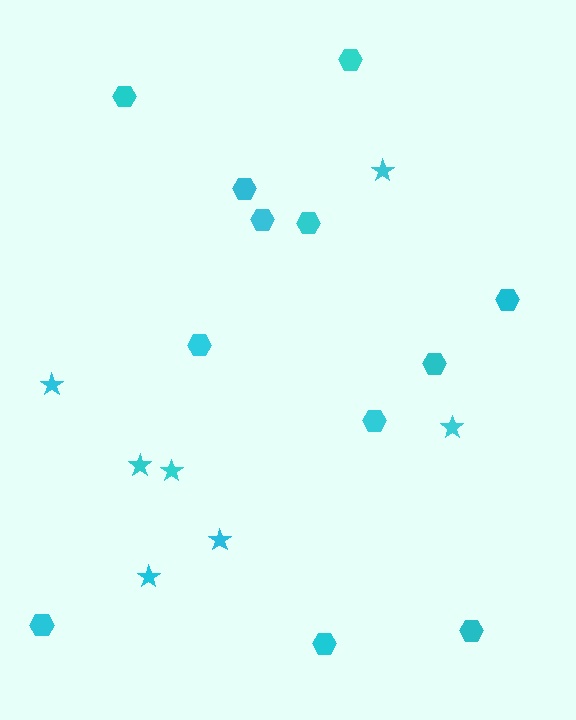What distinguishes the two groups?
There are 2 groups: one group of hexagons (12) and one group of stars (7).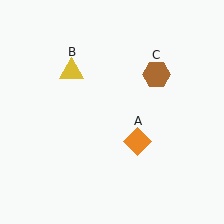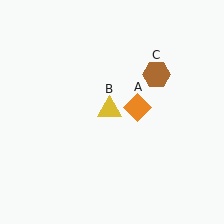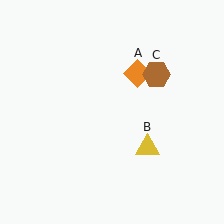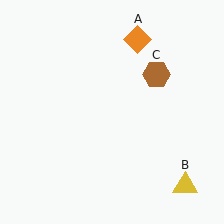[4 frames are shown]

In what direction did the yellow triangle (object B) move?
The yellow triangle (object B) moved down and to the right.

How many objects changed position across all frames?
2 objects changed position: orange diamond (object A), yellow triangle (object B).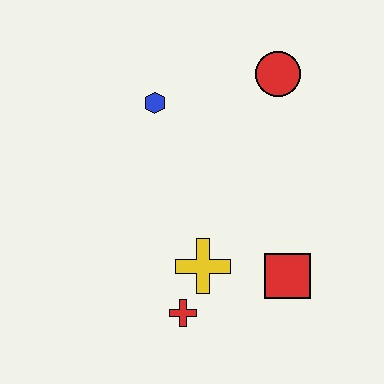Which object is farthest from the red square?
The blue hexagon is farthest from the red square.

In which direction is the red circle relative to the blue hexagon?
The red circle is to the right of the blue hexagon.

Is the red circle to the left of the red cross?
No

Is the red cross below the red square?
Yes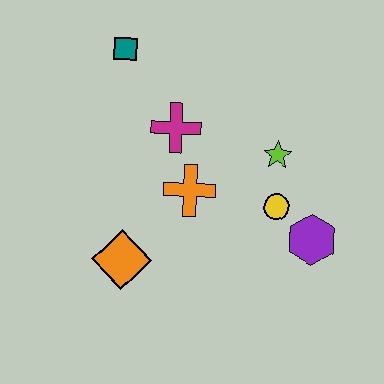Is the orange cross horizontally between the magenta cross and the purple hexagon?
Yes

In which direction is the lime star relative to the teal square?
The lime star is to the right of the teal square.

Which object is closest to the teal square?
The magenta cross is closest to the teal square.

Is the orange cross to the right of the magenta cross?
Yes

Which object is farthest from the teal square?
The purple hexagon is farthest from the teal square.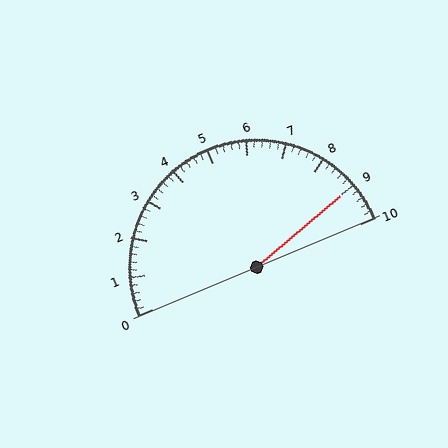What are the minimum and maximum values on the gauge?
The gauge ranges from 0 to 10.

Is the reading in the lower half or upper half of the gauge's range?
The reading is in the upper half of the range (0 to 10).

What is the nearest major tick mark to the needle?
The nearest major tick mark is 9.